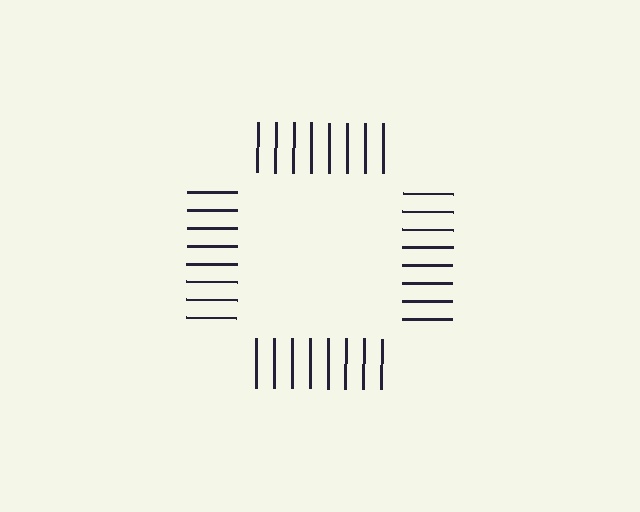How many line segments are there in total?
32 — 8 along each of the 4 edges.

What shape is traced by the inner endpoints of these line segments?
An illusory square — the line segments terminate on its edges but no continuous stroke is drawn.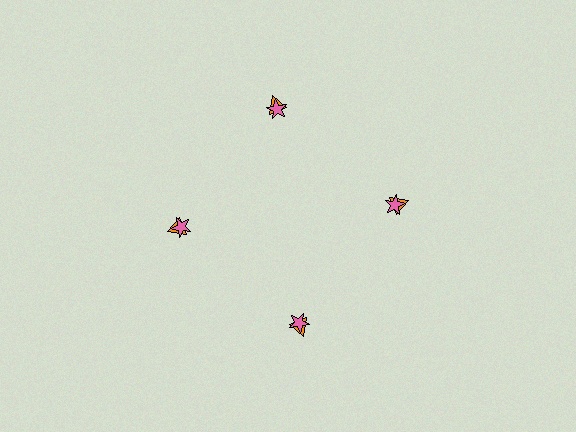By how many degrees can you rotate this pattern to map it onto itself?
The pattern maps onto itself every 90 degrees of rotation.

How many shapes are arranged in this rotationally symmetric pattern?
There are 8 shapes, arranged in 4 groups of 2.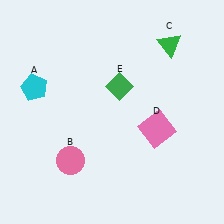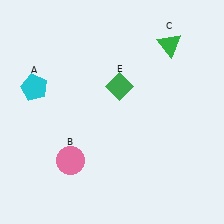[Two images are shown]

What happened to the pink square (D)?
The pink square (D) was removed in Image 2. It was in the bottom-right area of Image 1.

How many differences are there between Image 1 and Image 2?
There is 1 difference between the two images.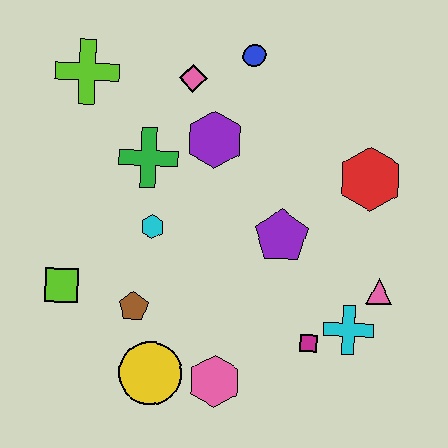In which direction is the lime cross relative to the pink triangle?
The lime cross is to the left of the pink triangle.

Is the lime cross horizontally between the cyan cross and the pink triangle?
No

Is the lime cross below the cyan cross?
No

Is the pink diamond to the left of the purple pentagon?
Yes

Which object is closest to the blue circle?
The pink diamond is closest to the blue circle.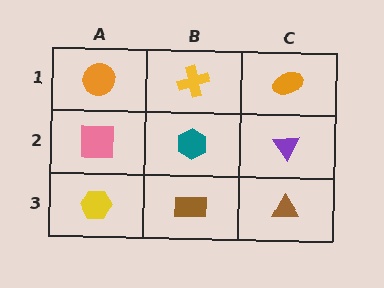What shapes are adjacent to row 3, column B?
A teal hexagon (row 2, column B), a yellow hexagon (row 3, column A), a brown triangle (row 3, column C).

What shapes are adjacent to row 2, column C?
An orange ellipse (row 1, column C), a brown triangle (row 3, column C), a teal hexagon (row 2, column B).